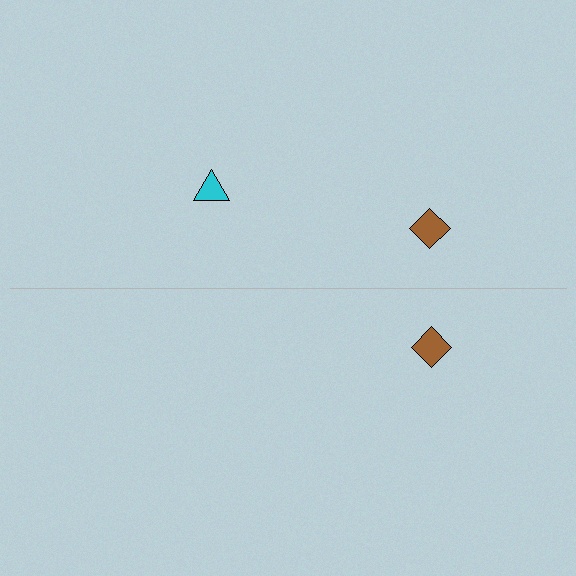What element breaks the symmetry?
A cyan triangle is missing from the bottom side.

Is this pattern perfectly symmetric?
No, the pattern is not perfectly symmetric. A cyan triangle is missing from the bottom side.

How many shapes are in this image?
There are 3 shapes in this image.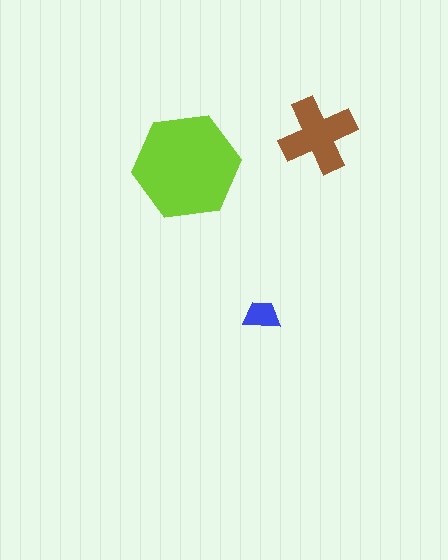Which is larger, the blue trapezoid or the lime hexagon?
The lime hexagon.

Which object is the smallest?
The blue trapezoid.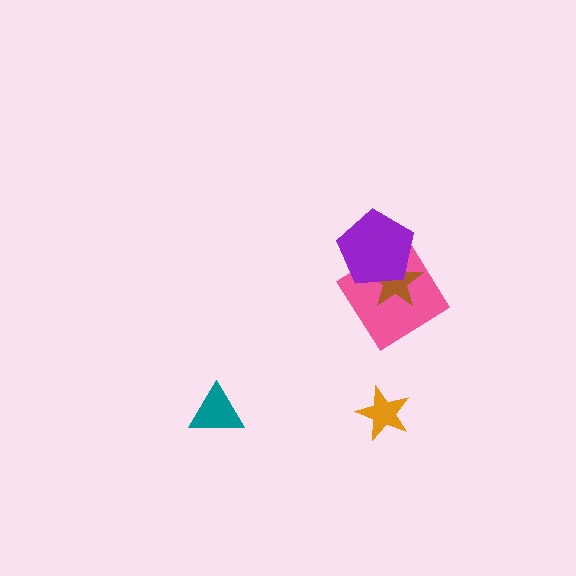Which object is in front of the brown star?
The purple pentagon is in front of the brown star.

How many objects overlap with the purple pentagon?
2 objects overlap with the purple pentagon.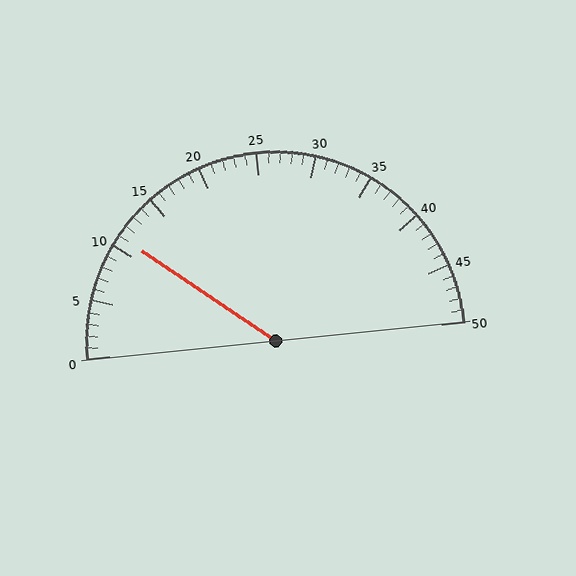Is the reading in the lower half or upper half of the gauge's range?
The reading is in the lower half of the range (0 to 50).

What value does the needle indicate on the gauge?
The needle indicates approximately 11.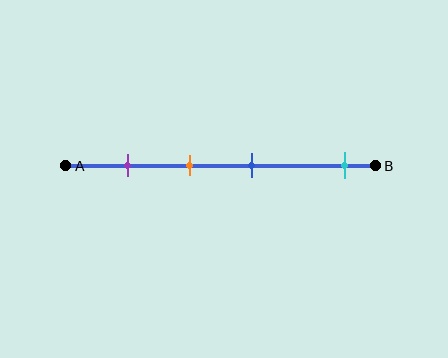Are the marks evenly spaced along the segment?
No, the marks are not evenly spaced.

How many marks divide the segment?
There are 4 marks dividing the segment.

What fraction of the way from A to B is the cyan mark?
The cyan mark is approximately 90% (0.9) of the way from A to B.